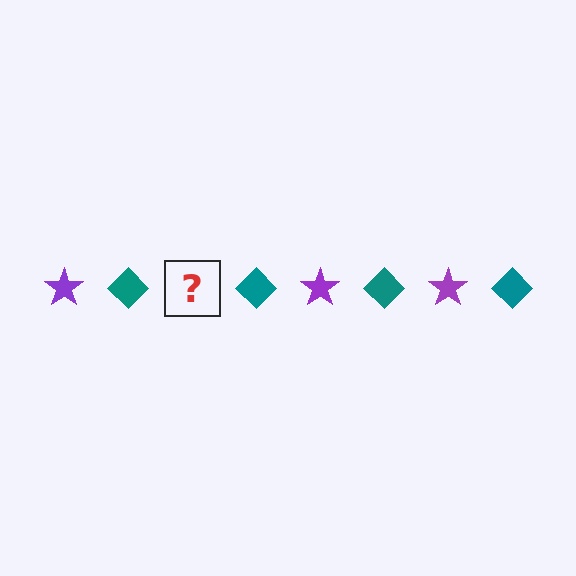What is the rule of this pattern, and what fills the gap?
The rule is that the pattern alternates between purple star and teal diamond. The gap should be filled with a purple star.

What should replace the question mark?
The question mark should be replaced with a purple star.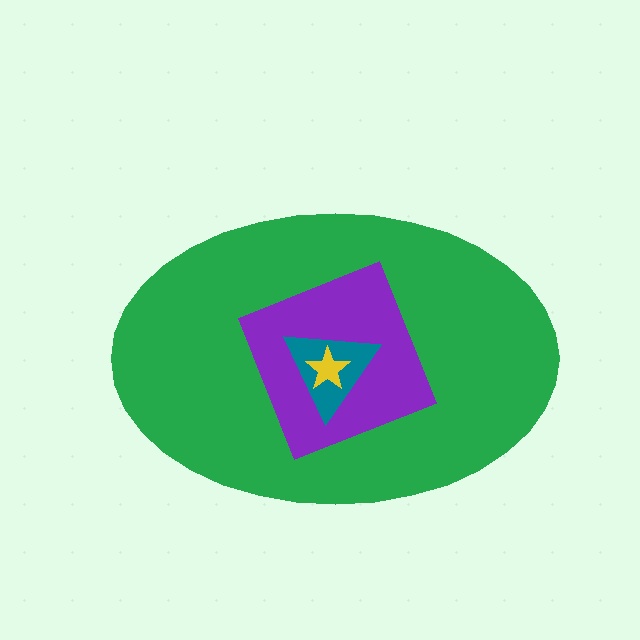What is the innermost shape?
The yellow star.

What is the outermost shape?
The green ellipse.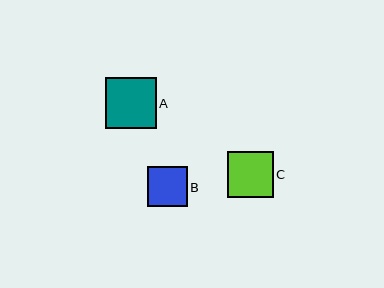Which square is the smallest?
Square B is the smallest with a size of approximately 39 pixels.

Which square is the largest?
Square A is the largest with a size of approximately 50 pixels.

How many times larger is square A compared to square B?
Square A is approximately 1.3 times the size of square B.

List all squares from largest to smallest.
From largest to smallest: A, C, B.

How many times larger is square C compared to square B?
Square C is approximately 1.2 times the size of square B.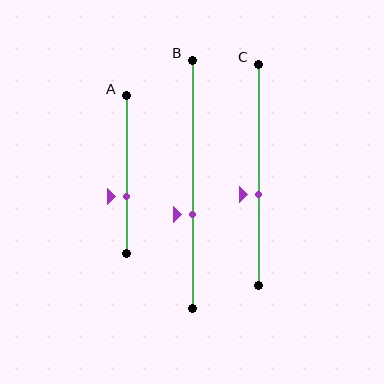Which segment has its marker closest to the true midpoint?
Segment C has its marker closest to the true midpoint.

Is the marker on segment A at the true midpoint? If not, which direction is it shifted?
No, the marker on segment A is shifted downward by about 14% of the segment length.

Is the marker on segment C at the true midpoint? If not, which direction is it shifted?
No, the marker on segment C is shifted downward by about 9% of the segment length.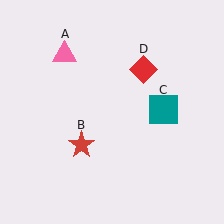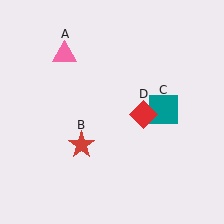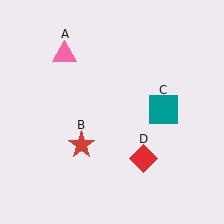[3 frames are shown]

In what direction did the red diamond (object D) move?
The red diamond (object D) moved down.